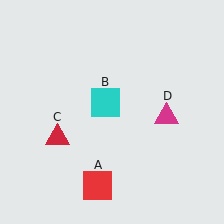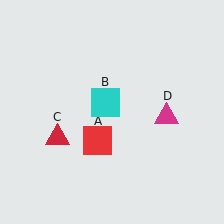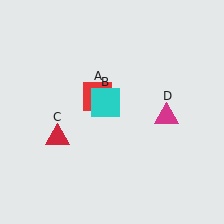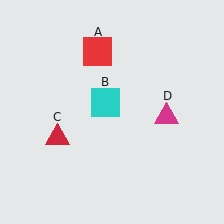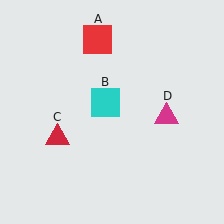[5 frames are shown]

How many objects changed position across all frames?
1 object changed position: red square (object A).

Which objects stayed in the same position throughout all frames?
Cyan square (object B) and red triangle (object C) and magenta triangle (object D) remained stationary.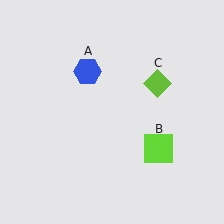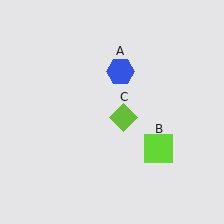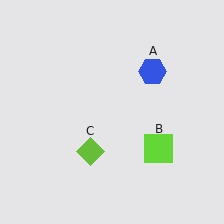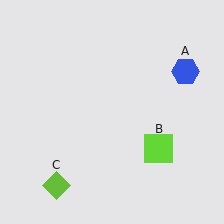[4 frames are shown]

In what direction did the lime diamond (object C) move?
The lime diamond (object C) moved down and to the left.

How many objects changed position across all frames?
2 objects changed position: blue hexagon (object A), lime diamond (object C).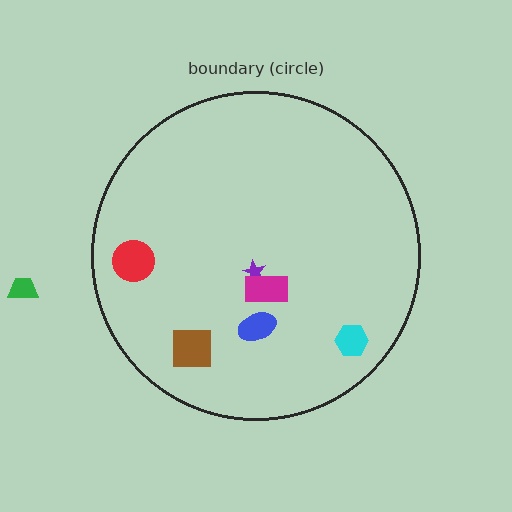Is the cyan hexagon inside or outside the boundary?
Inside.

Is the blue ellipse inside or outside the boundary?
Inside.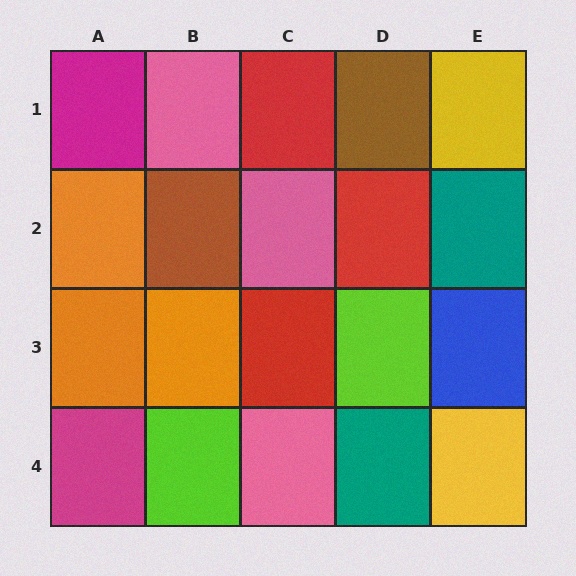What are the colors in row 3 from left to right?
Orange, orange, red, lime, blue.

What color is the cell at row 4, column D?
Teal.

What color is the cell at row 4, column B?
Lime.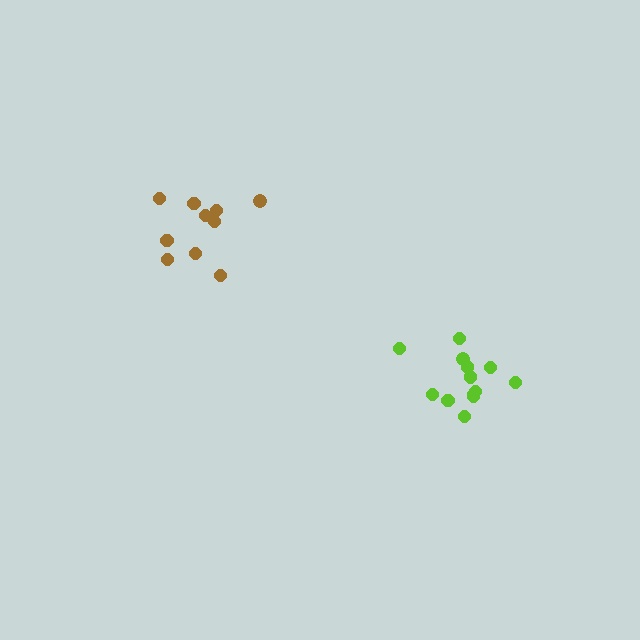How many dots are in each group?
Group 1: 10 dots, Group 2: 13 dots (23 total).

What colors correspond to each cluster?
The clusters are colored: brown, lime.